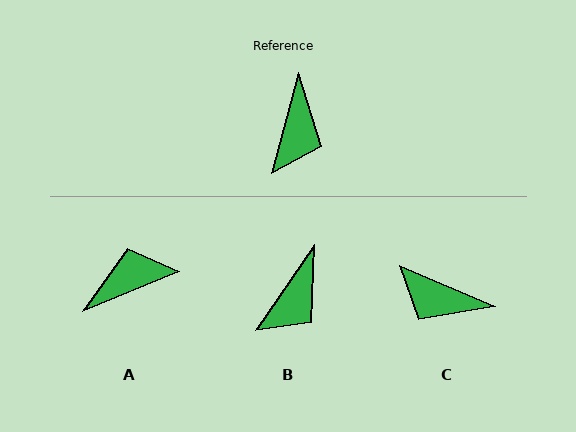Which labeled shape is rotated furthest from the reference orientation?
A, about 127 degrees away.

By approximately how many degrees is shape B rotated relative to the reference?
Approximately 20 degrees clockwise.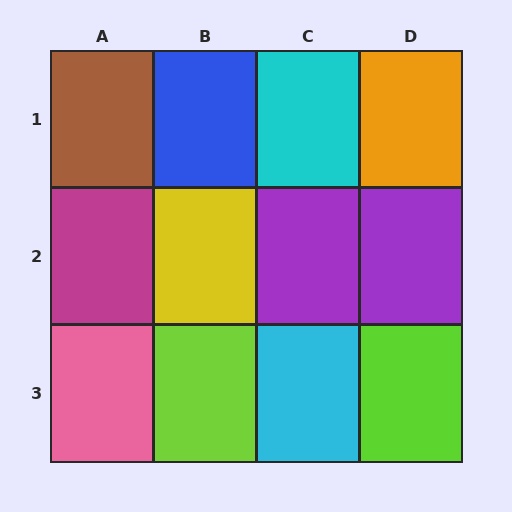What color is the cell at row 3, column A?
Pink.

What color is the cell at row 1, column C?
Cyan.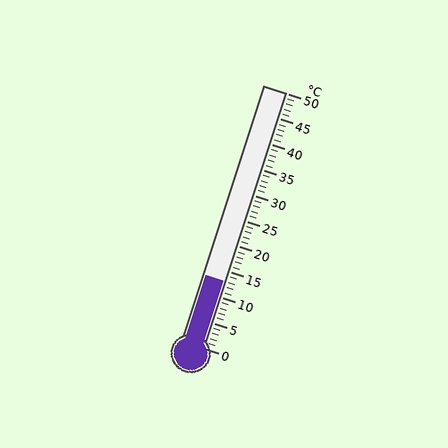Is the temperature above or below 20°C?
The temperature is below 20°C.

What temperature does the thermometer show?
The thermometer shows approximately 13°C.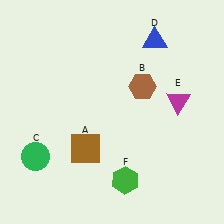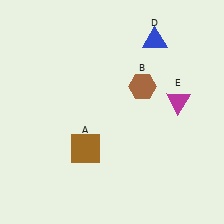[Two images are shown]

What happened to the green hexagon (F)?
The green hexagon (F) was removed in Image 2. It was in the bottom-right area of Image 1.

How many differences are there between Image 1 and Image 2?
There are 2 differences between the two images.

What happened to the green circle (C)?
The green circle (C) was removed in Image 2. It was in the bottom-left area of Image 1.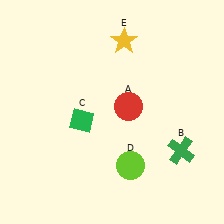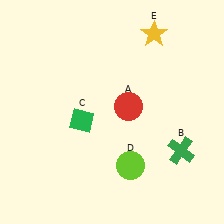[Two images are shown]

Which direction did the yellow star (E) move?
The yellow star (E) moved right.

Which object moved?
The yellow star (E) moved right.